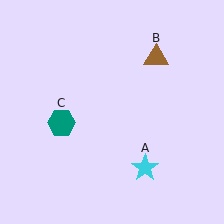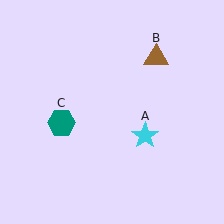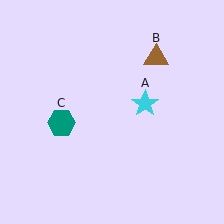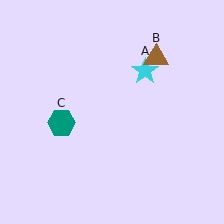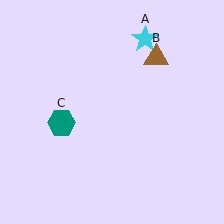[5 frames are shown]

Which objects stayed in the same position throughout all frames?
Brown triangle (object B) and teal hexagon (object C) remained stationary.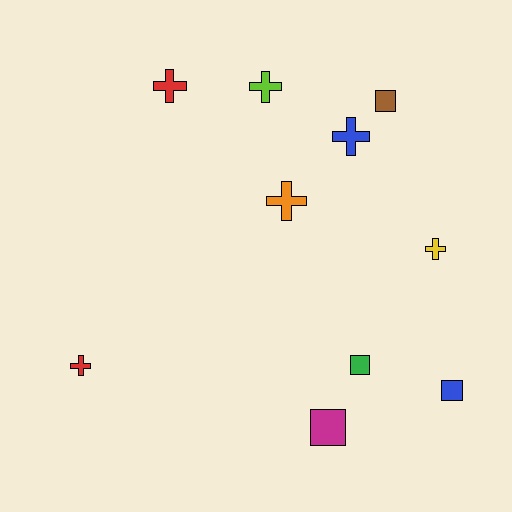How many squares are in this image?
There are 4 squares.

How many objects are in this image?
There are 10 objects.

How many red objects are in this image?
There are 2 red objects.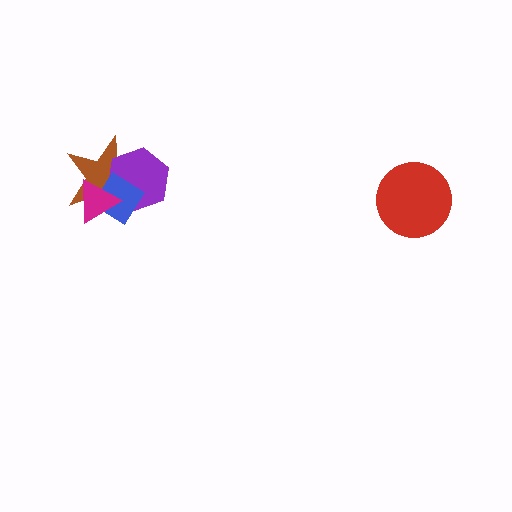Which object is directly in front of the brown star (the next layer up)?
The purple hexagon is directly in front of the brown star.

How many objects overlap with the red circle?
0 objects overlap with the red circle.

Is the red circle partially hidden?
No, no other shape covers it.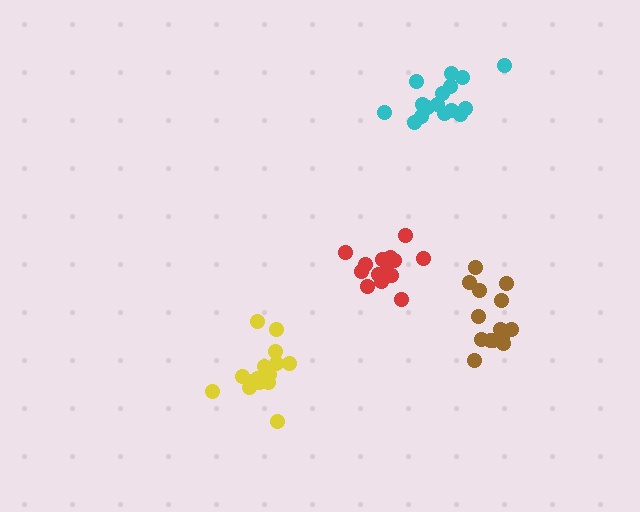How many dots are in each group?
Group 1: 16 dots, Group 2: 14 dots, Group 3: 14 dots, Group 4: 16 dots (60 total).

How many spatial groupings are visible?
There are 4 spatial groupings.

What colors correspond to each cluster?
The clusters are colored: cyan, brown, red, yellow.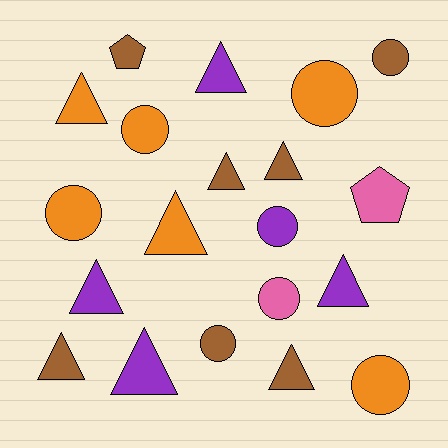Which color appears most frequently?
Brown, with 7 objects.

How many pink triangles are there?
There are no pink triangles.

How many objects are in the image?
There are 20 objects.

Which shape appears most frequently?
Triangle, with 10 objects.